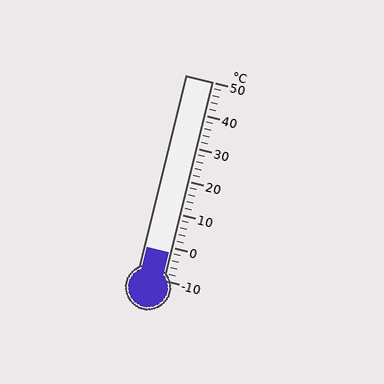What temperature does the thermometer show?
The thermometer shows approximately -2°C.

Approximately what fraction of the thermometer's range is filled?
The thermometer is filled to approximately 15% of its range.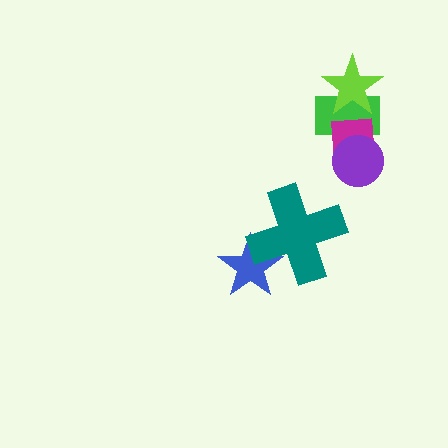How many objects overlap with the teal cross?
1 object overlaps with the teal cross.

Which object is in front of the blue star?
The teal cross is in front of the blue star.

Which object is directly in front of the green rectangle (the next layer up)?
The magenta square is directly in front of the green rectangle.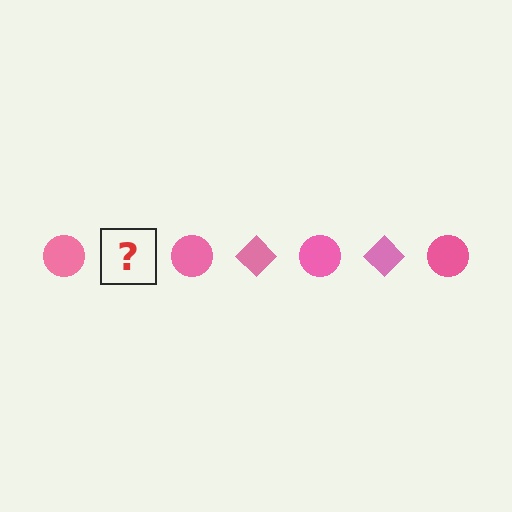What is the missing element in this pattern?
The missing element is a pink diamond.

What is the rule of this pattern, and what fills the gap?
The rule is that the pattern cycles through circle, diamond shapes in pink. The gap should be filled with a pink diamond.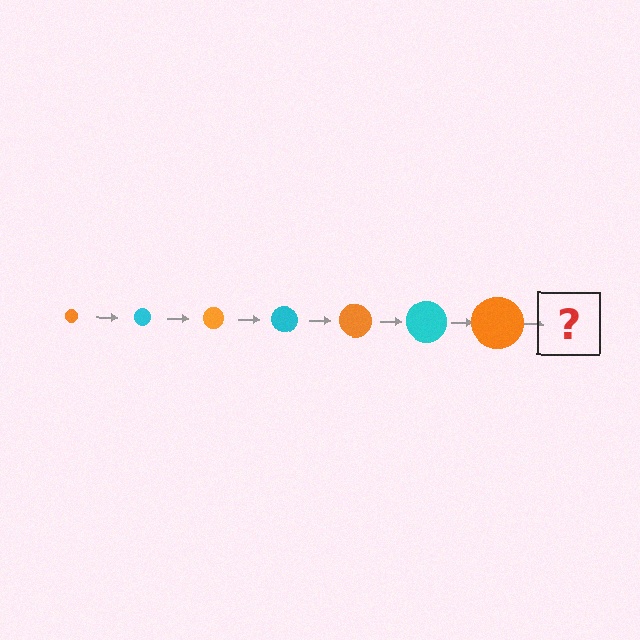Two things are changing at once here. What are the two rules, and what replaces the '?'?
The two rules are that the circle grows larger each step and the color cycles through orange and cyan. The '?' should be a cyan circle, larger than the previous one.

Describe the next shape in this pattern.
It should be a cyan circle, larger than the previous one.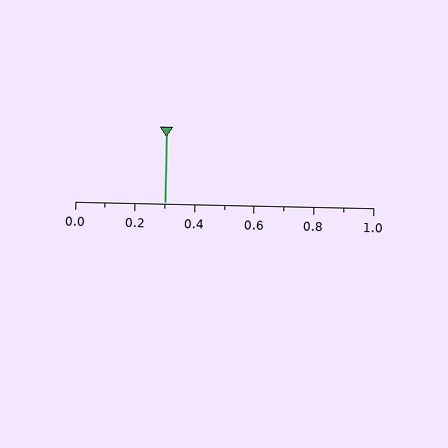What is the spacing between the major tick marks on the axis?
The major ticks are spaced 0.2 apart.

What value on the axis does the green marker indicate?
The marker indicates approximately 0.3.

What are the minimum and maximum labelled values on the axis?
The axis runs from 0.0 to 1.0.